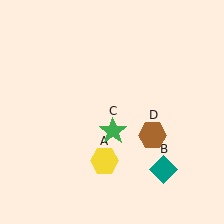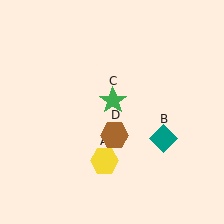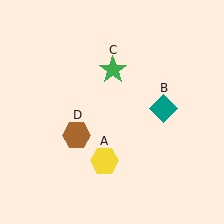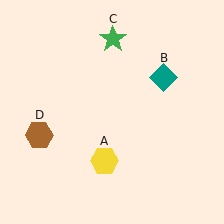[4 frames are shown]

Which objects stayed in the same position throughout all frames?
Yellow hexagon (object A) remained stationary.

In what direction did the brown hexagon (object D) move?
The brown hexagon (object D) moved left.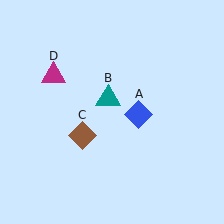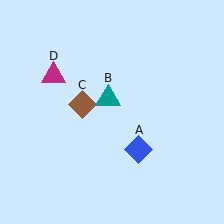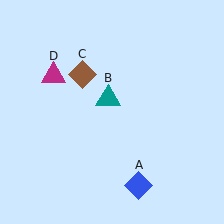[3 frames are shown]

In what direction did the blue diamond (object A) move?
The blue diamond (object A) moved down.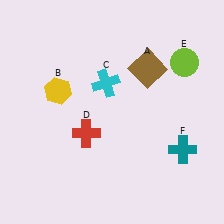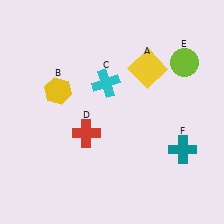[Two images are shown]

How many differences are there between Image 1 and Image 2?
There is 1 difference between the two images.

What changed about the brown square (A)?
In Image 1, A is brown. In Image 2, it changed to yellow.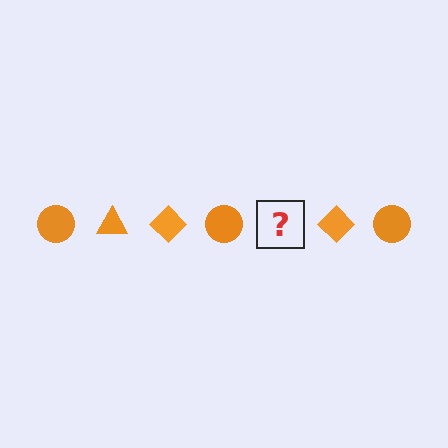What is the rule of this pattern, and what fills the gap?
The rule is that the pattern cycles through circle, triangle, diamond shapes in orange. The gap should be filled with an orange triangle.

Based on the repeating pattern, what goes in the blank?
The blank should be an orange triangle.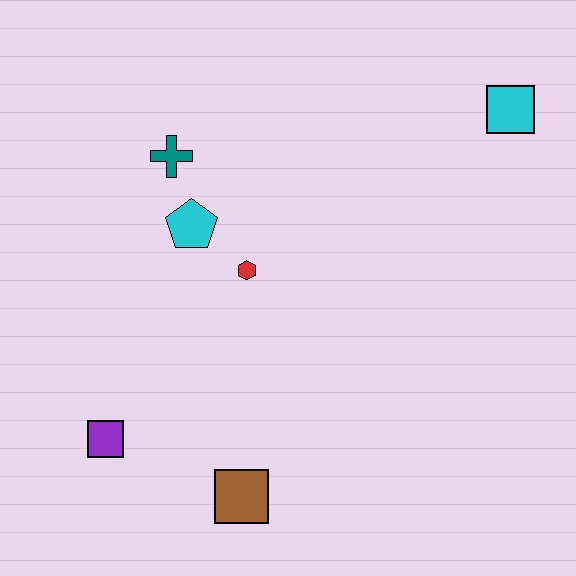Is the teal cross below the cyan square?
Yes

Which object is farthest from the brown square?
The cyan square is farthest from the brown square.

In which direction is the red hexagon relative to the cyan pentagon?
The red hexagon is to the right of the cyan pentagon.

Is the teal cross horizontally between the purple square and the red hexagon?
Yes